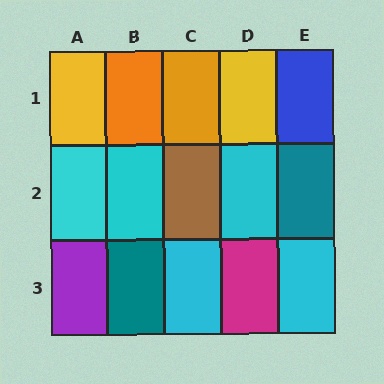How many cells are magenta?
1 cell is magenta.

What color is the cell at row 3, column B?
Teal.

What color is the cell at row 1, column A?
Yellow.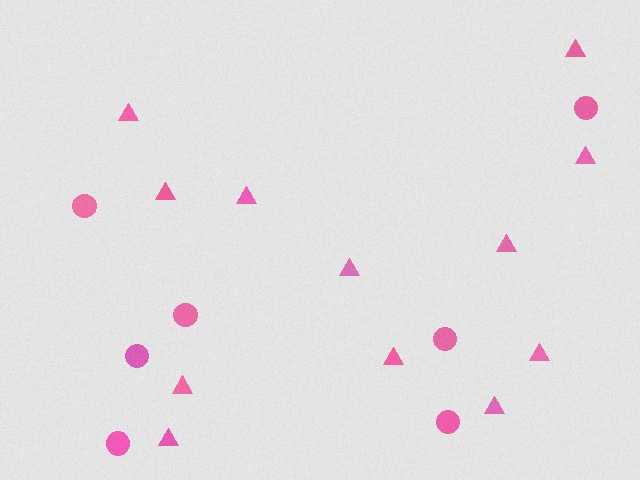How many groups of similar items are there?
There are 2 groups: one group of circles (7) and one group of triangles (12).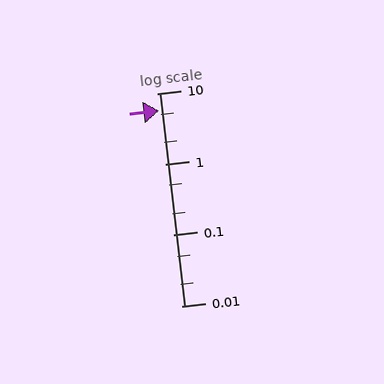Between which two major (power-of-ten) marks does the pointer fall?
The pointer is between 1 and 10.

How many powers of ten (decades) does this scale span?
The scale spans 3 decades, from 0.01 to 10.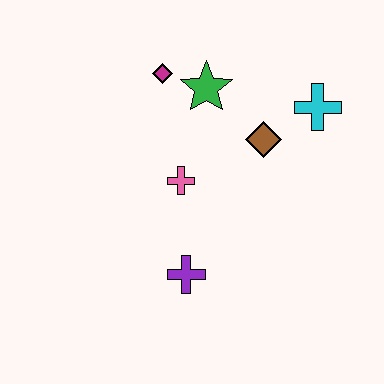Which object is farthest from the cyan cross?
The purple cross is farthest from the cyan cross.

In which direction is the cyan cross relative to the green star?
The cyan cross is to the right of the green star.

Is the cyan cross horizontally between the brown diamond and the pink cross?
No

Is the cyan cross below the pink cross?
No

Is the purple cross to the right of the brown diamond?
No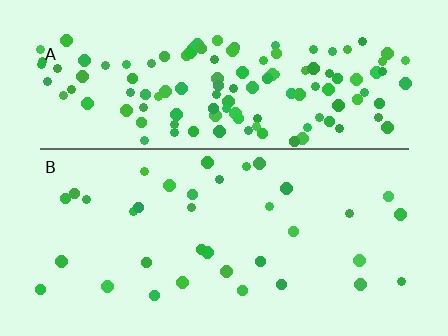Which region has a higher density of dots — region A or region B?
A (the top).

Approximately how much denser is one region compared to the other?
Approximately 3.7× — region A over region B.